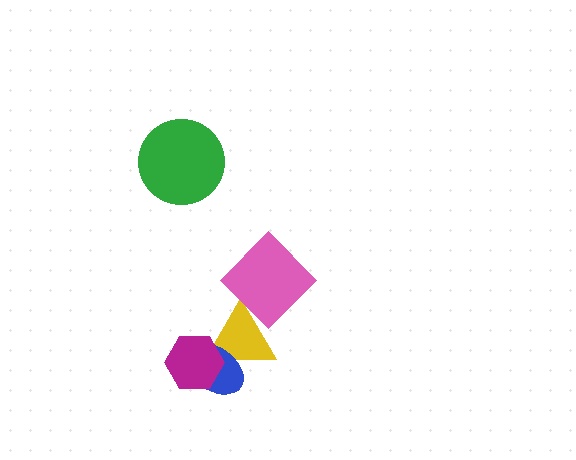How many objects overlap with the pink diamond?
1 object overlaps with the pink diamond.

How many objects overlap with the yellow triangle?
3 objects overlap with the yellow triangle.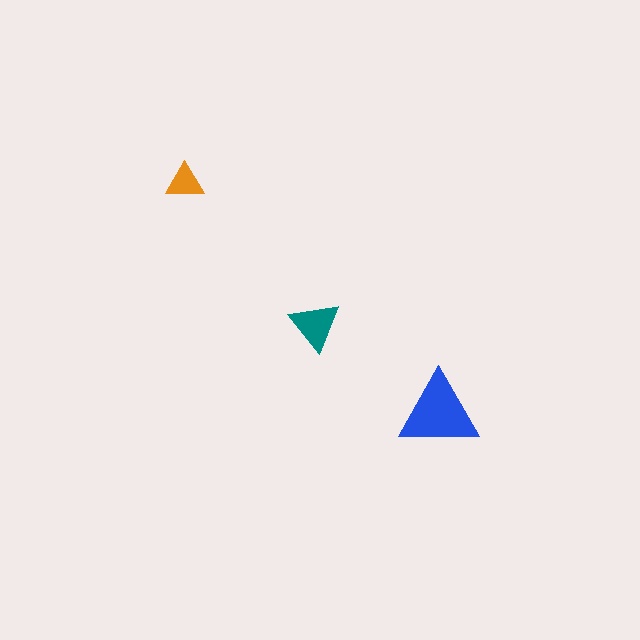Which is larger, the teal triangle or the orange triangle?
The teal one.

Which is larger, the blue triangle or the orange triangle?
The blue one.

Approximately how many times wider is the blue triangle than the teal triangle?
About 1.5 times wider.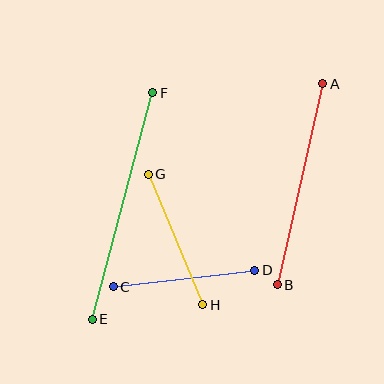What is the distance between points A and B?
The distance is approximately 206 pixels.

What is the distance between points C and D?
The distance is approximately 143 pixels.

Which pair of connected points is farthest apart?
Points E and F are farthest apart.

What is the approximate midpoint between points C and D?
The midpoint is at approximately (184, 278) pixels.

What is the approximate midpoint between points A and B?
The midpoint is at approximately (300, 184) pixels.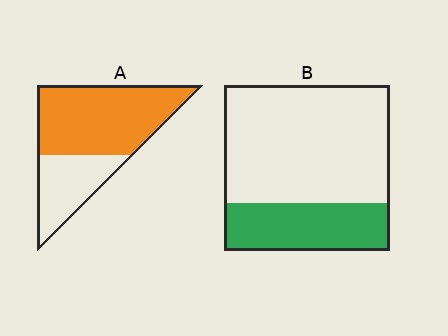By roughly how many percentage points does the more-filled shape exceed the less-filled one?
By roughly 35 percentage points (A over B).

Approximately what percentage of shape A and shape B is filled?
A is approximately 65% and B is approximately 30%.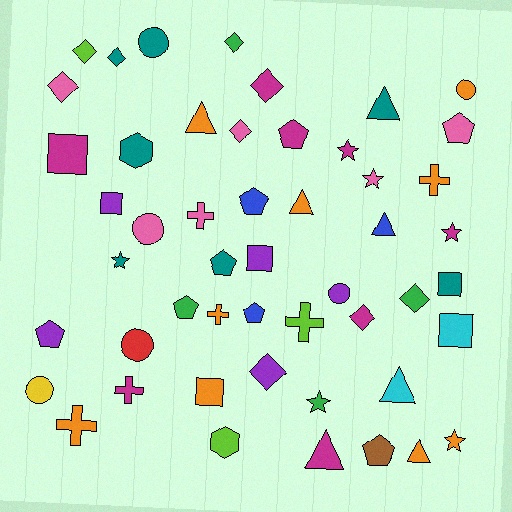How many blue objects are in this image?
There are 3 blue objects.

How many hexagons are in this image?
There are 2 hexagons.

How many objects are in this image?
There are 50 objects.